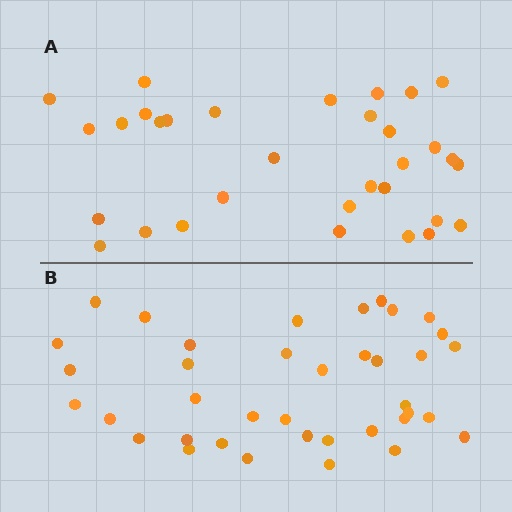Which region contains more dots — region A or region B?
Region B (the bottom region) has more dots.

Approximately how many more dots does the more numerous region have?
Region B has about 6 more dots than region A.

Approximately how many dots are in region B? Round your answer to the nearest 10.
About 40 dots. (The exact count is 38, which rounds to 40.)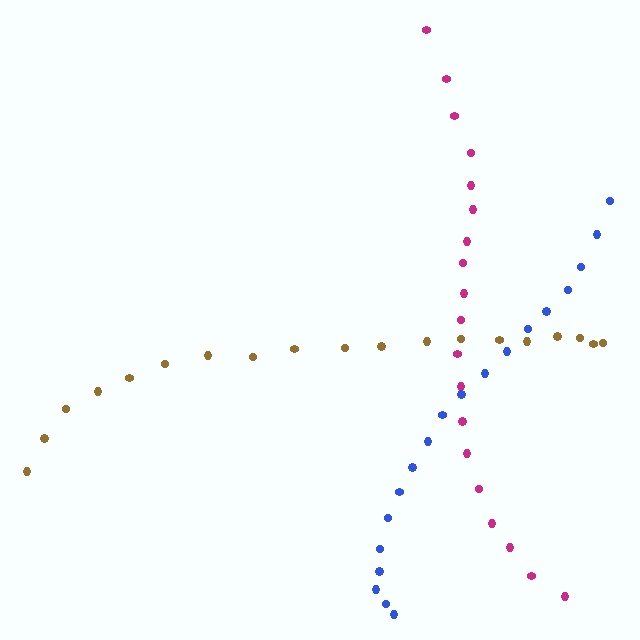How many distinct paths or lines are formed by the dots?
There are 3 distinct paths.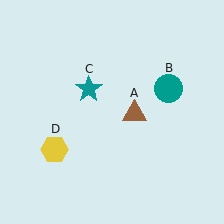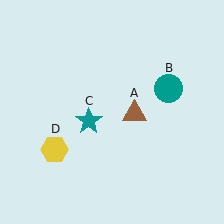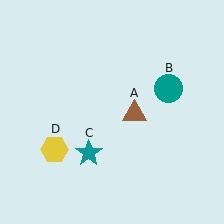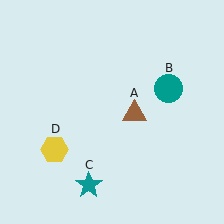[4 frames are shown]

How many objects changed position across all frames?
1 object changed position: teal star (object C).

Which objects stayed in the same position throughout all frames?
Brown triangle (object A) and teal circle (object B) and yellow hexagon (object D) remained stationary.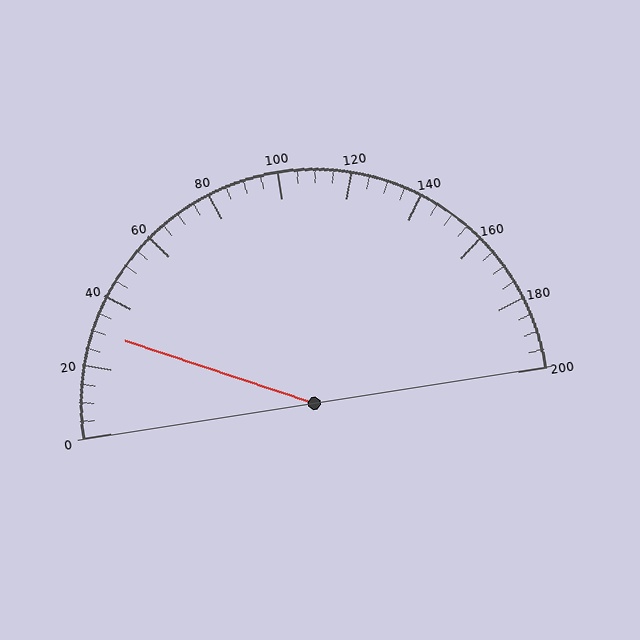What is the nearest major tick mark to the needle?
The nearest major tick mark is 40.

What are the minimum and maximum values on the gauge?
The gauge ranges from 0 to 200.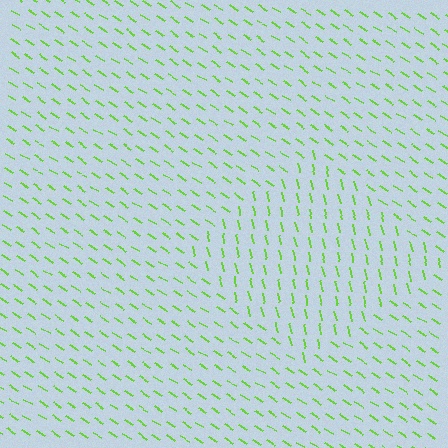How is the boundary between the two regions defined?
The boundary is defined purely by a change in line orientation (approximately 45 degrees difference). All lines are the same color and thickness.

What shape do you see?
I see a diamond.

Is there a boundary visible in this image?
Yes, there is a texture boundary formed by a change in line orientation.